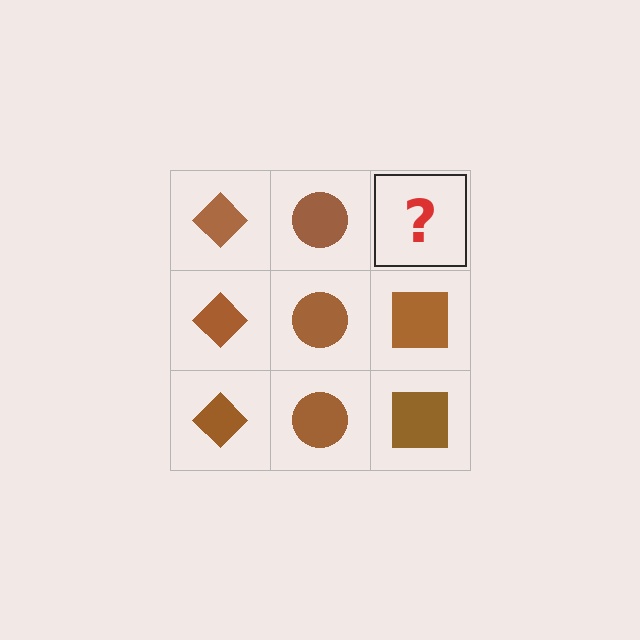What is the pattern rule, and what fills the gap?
The rule is that each column has a consistent shape. The gap should be filled with a brown square.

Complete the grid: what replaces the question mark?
The question mark should be replaced with a brown square.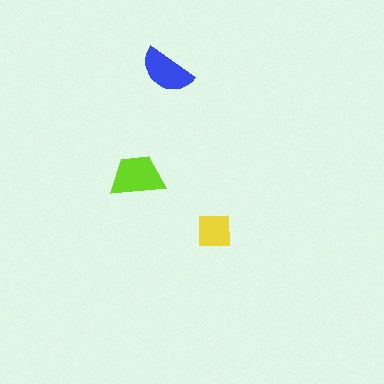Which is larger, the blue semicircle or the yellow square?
The blue semicircle.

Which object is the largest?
The lime trapezoid.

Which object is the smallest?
The yellow square.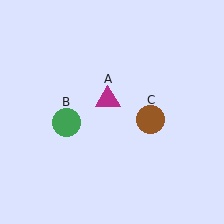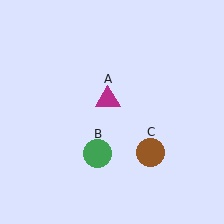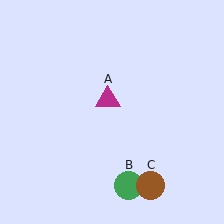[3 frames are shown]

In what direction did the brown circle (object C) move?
The brown circle (object C) moved down.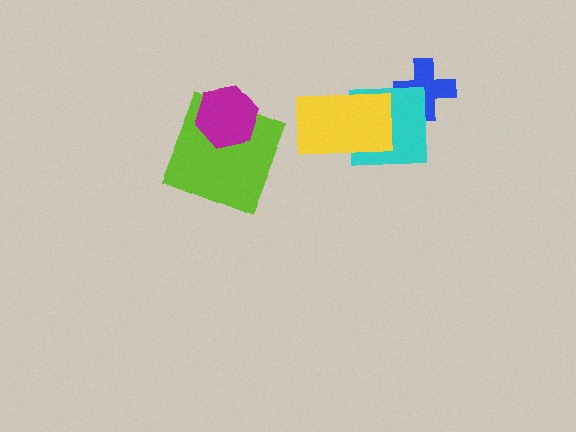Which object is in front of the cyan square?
The yellow rectangle is in front of the cyan square.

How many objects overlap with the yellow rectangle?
1 object overlaps with the yellow rectangle.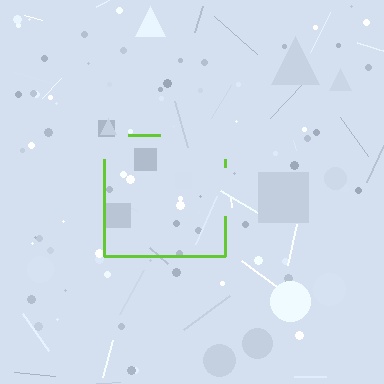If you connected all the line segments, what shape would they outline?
They would outline a square.